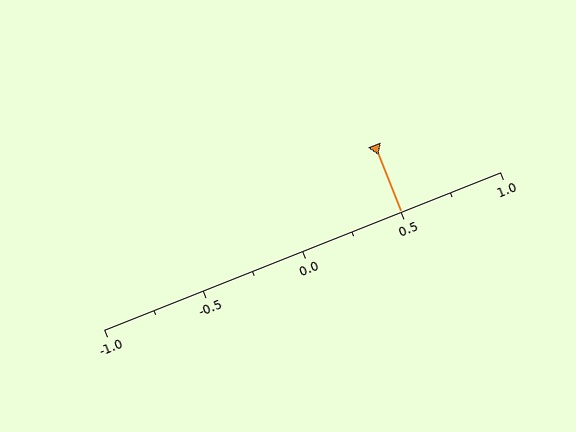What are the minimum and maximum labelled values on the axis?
The axis runs from -1.0 to 1.0.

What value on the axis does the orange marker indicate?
The marker indicates approximately 0.5.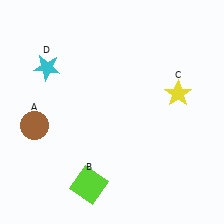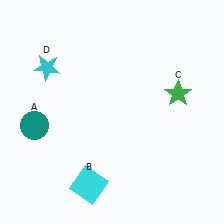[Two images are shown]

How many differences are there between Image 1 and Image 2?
There are 3 differences between the two images.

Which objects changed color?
A changed from brown to teal. B changed from lime to cyan. C changed from yellow to green.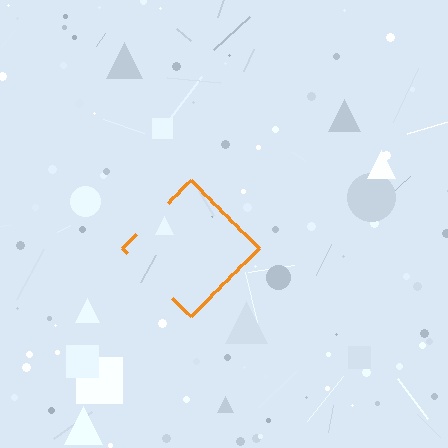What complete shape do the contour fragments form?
The contour fragments form a diamond.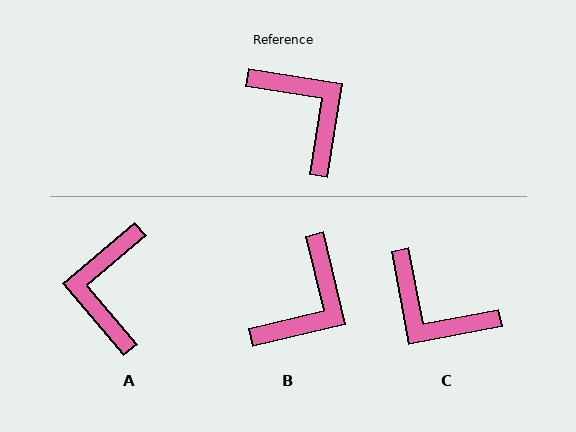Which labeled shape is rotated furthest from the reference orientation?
C, about 161 degrees away.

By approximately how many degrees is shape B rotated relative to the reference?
Approximately 68 degrees clockwise.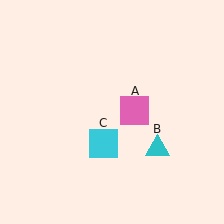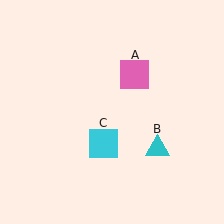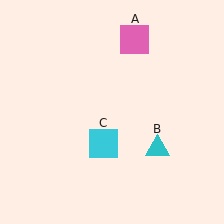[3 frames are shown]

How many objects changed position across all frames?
1 object changed position: pink square (object A).